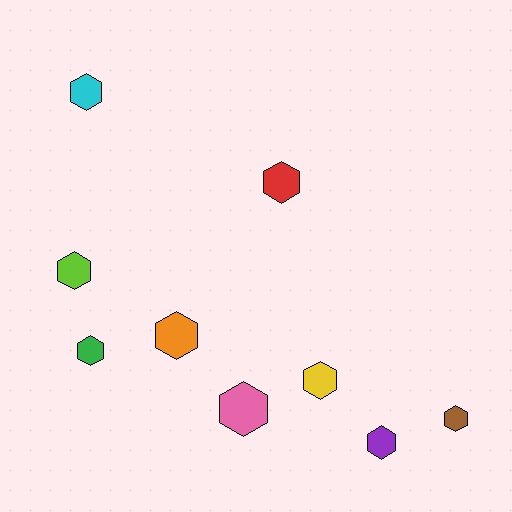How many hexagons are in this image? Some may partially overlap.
There are 9 hexagons.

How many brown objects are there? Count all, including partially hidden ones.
There is 1 brown object.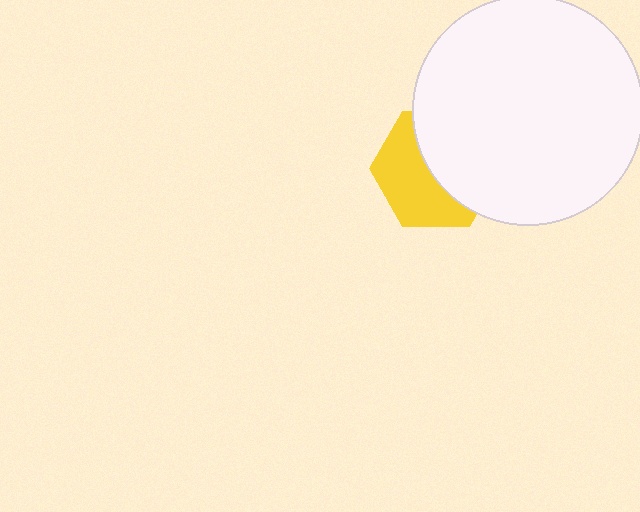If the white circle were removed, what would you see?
You would see the complete yellow hexagon.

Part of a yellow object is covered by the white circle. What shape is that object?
It is a hexagon.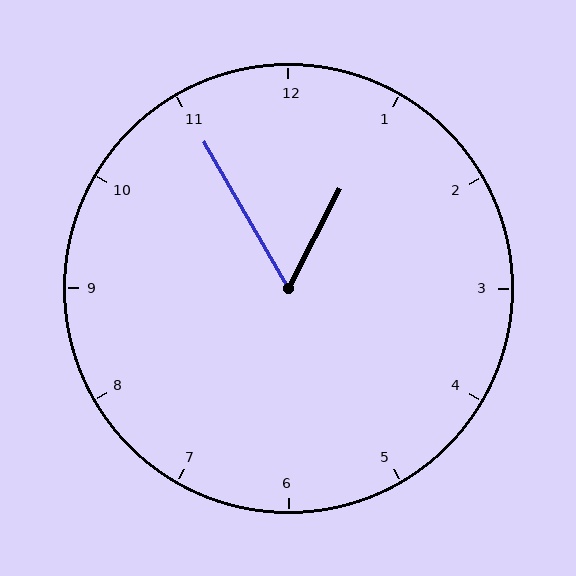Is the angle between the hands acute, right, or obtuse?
It is acute.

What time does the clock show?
12:55.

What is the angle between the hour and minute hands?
Approximately 58 degrees.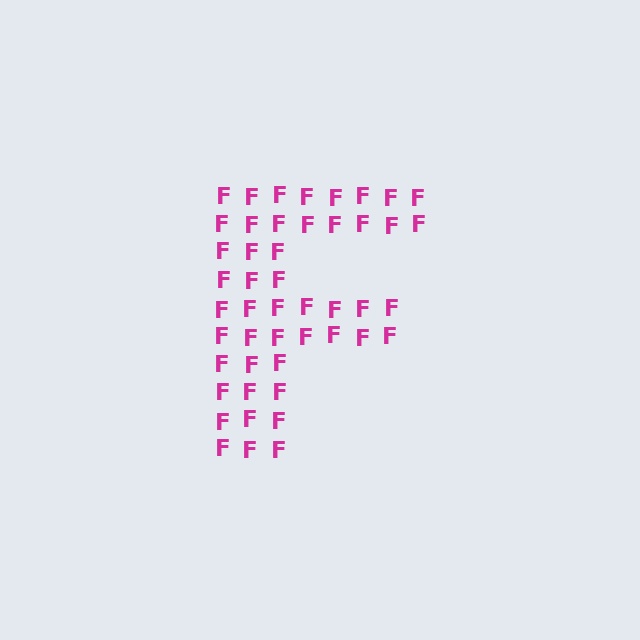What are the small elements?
The small elements are letter F's.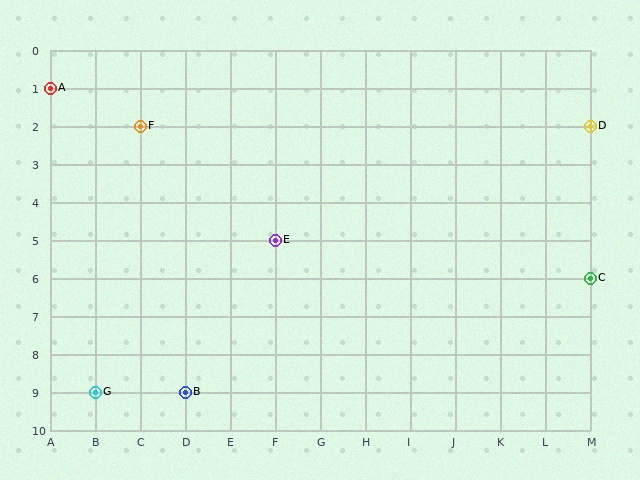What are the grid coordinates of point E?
Point E is at grid coordinates (F, 5).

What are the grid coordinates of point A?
Point A is at grid coordinates (A, 1).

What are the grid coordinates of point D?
Point D is at grid coordinates (M, 2).